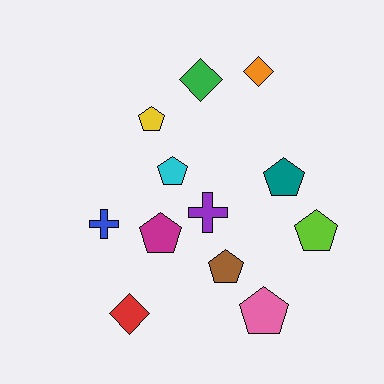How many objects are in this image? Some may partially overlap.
There are 12 objects.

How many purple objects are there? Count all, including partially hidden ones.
There is 1 purple object.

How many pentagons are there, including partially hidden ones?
There are 7 pentagons.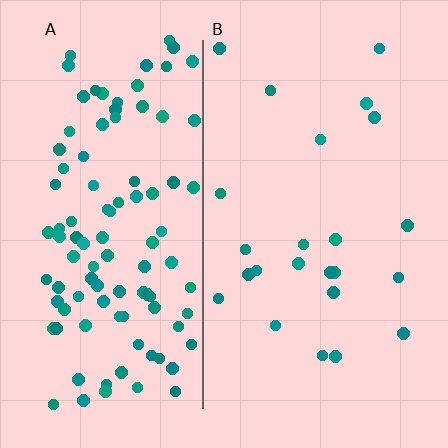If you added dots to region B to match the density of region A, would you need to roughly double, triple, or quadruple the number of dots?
Approximately quadruple.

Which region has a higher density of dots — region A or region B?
A (the left).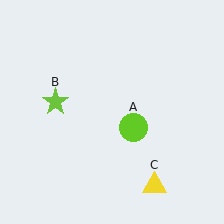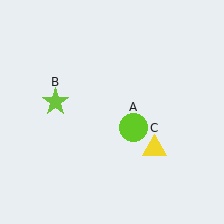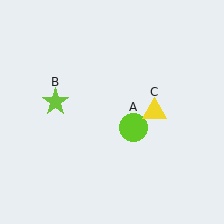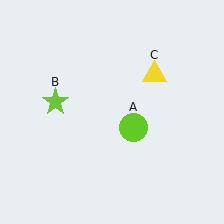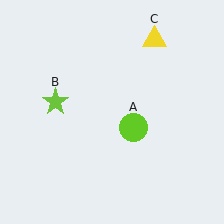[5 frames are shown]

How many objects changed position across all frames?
1 object changed position: yellow triangle (object C).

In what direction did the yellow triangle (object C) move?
The yellow triangle (object C) moved up.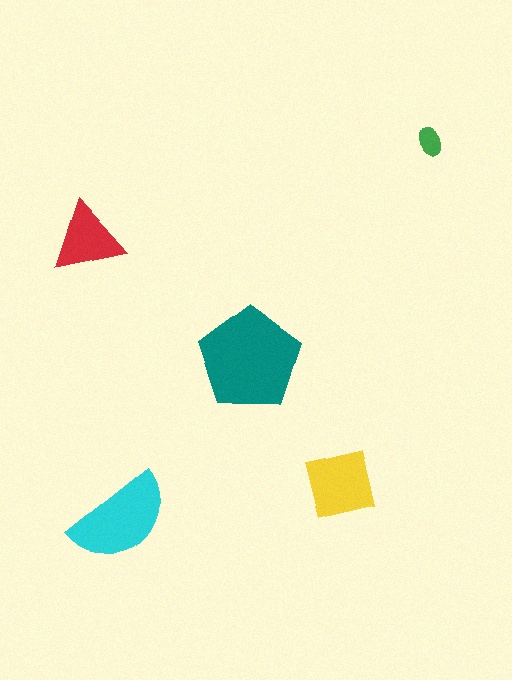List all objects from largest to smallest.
The teal pentagon, the cyan semicircle, the yellow square, the red triangle, the green ellipse.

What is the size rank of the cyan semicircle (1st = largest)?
2nd.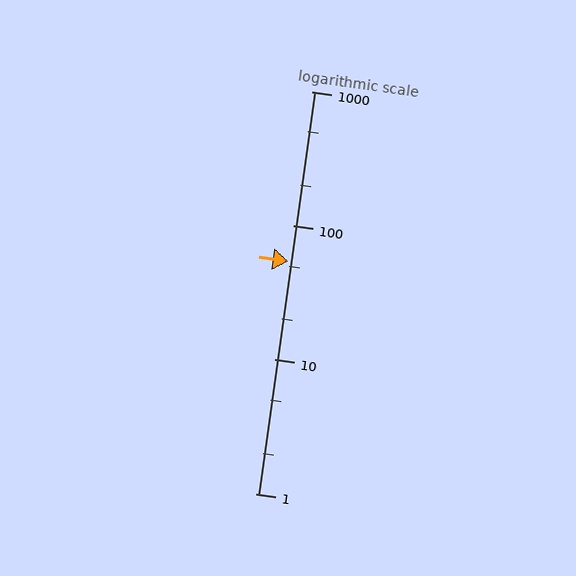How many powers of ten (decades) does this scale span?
The scale spans 3 decades, from 1 to 1000.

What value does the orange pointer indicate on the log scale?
The pointer indicates approximately 54.